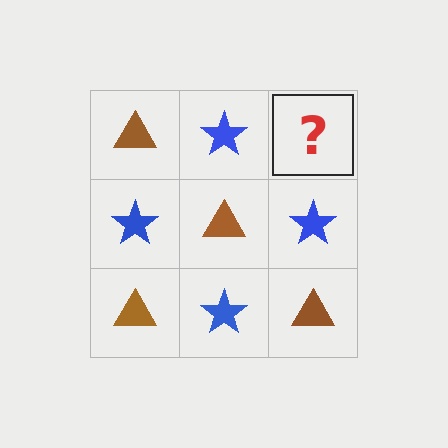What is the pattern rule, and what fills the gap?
The rule is that it alternates brown triangle and blue star in a checkerboard pattern. The gap should be filled with a brown triangle.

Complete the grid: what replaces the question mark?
The question mark should be replaced with a brown triangle.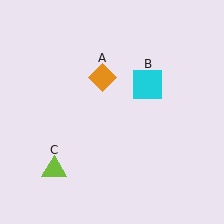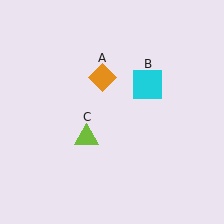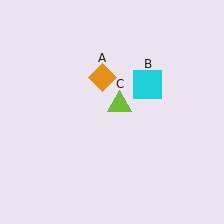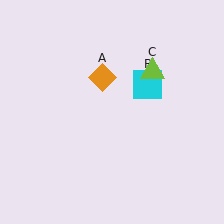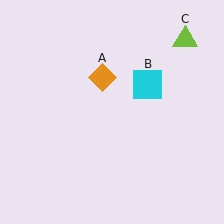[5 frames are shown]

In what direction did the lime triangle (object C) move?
The lime triangle (object C) moved up and to the right.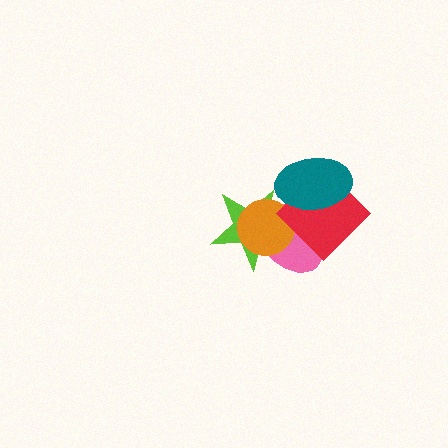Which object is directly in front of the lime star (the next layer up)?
The orange circle is directly in front of the lime star.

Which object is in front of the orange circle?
The red diamond is in front of the orange circle.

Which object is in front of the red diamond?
The teal ellipse is in front of the red diamond.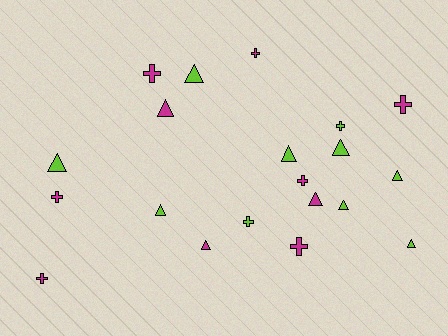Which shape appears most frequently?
Triangle, with 11 objects.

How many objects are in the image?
There are 20 objects.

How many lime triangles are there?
There are 8 lime triangles.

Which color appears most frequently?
Lime, with 10 objects.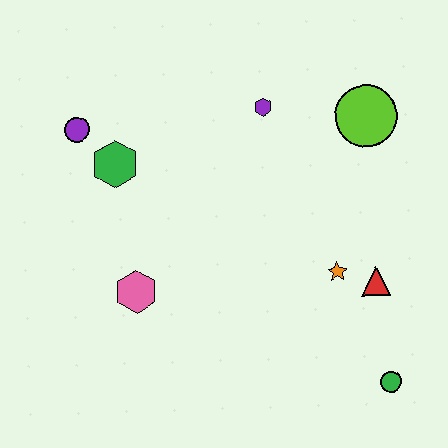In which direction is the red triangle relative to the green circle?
The red triangle is above the green circle.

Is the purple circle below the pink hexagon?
No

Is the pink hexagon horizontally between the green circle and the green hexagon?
Yes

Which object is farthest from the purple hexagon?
The green circle is farthest from the purple hexagon.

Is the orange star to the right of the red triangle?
No